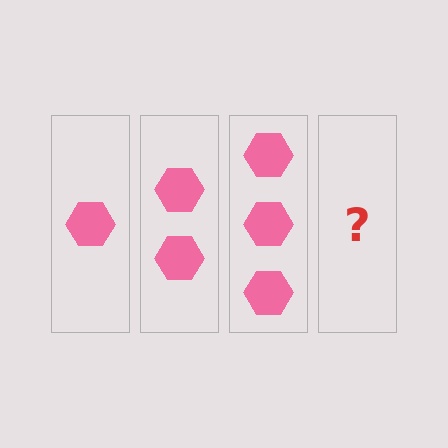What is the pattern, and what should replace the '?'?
The pattern is that each step adds one more hexagon. The '?' should be 4 hexagons.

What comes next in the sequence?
The next element should be 4 hexagons.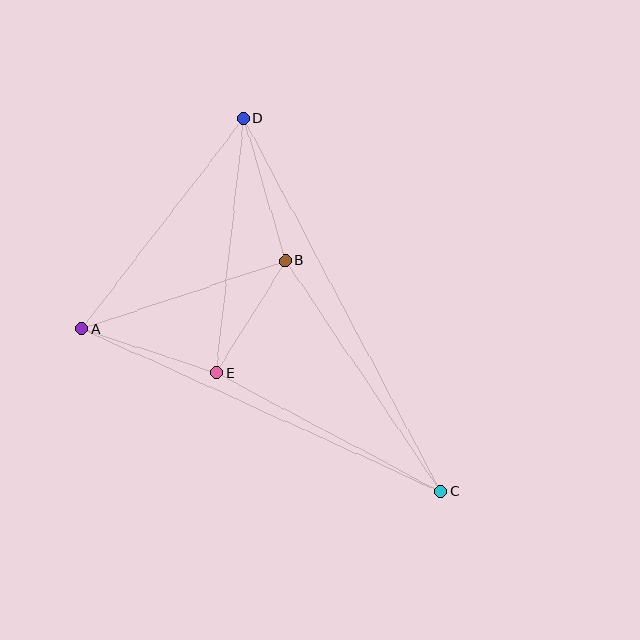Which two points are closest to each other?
Points B and E are closest to each other.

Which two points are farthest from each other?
Points C and D are farthest from each other.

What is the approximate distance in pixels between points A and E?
The distance between A and E is approximately 142 pixels.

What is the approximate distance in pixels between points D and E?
The distance between D and E is approximately 256 pixels.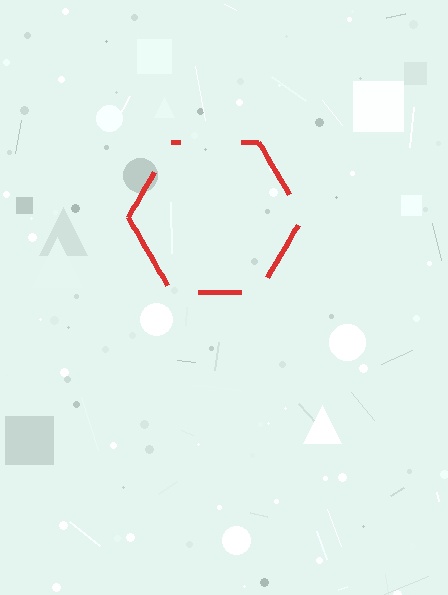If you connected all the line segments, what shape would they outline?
They would outline a hexagon.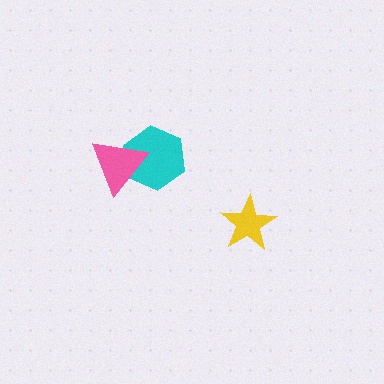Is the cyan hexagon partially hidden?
Yes, it is partially covered by another shape.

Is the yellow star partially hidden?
No, no other shape covers it.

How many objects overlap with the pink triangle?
1 object overlaps with the pink triangle.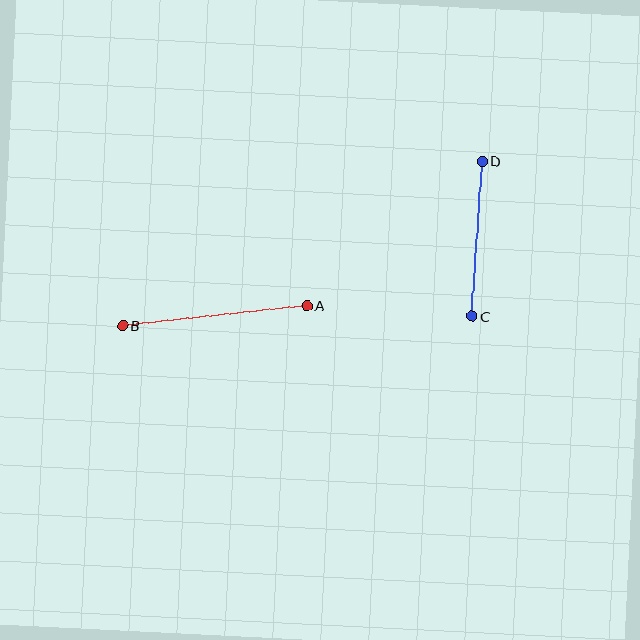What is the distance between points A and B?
The distance is approximately 185 pixels.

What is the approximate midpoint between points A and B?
The midpoint is at approximately (215, 316) pixels.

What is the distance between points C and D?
The distance is approximately 155 pixels.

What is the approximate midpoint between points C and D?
The midpoint is at approximately (477, 239) pixels.